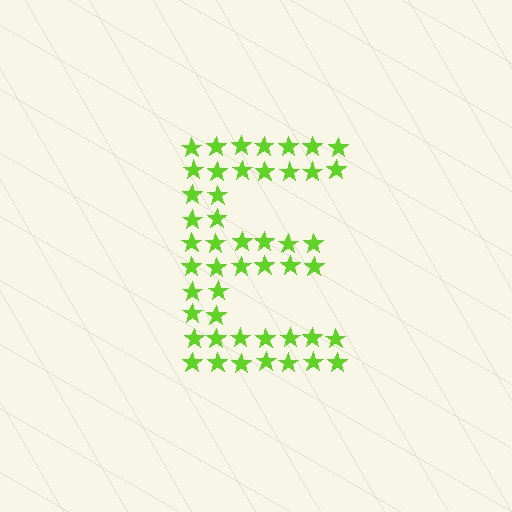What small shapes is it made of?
It is made of small stars.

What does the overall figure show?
The overall figure shows the letter E.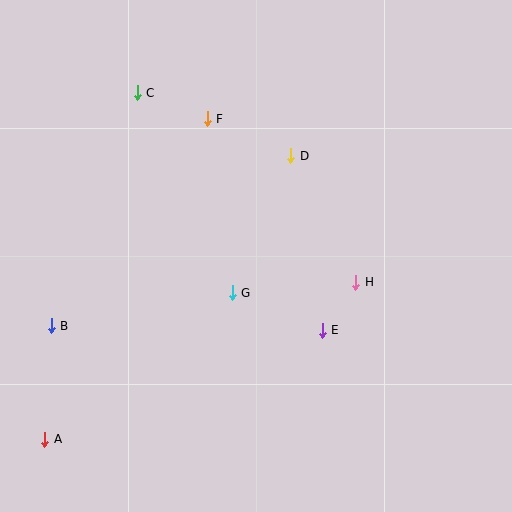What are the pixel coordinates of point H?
Point H is at (356, 282).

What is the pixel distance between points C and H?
The distance between C and H is 289 pixels.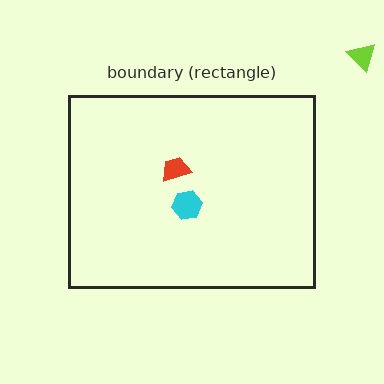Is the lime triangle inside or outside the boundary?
Outside.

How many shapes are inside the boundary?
2 inside, 1 outside.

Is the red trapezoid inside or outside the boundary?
Inside.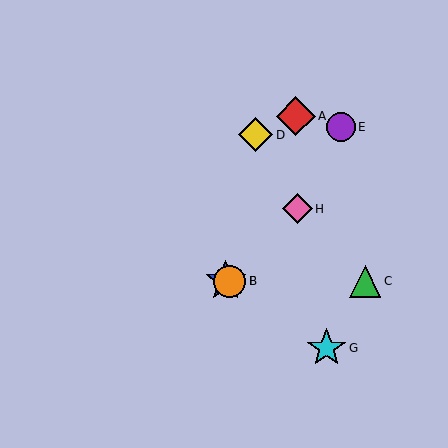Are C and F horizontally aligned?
Yes, both are at y≈281.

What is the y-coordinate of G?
Object G is at y≈348.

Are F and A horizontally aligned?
No, F is at y≈281 and A is at y≈116.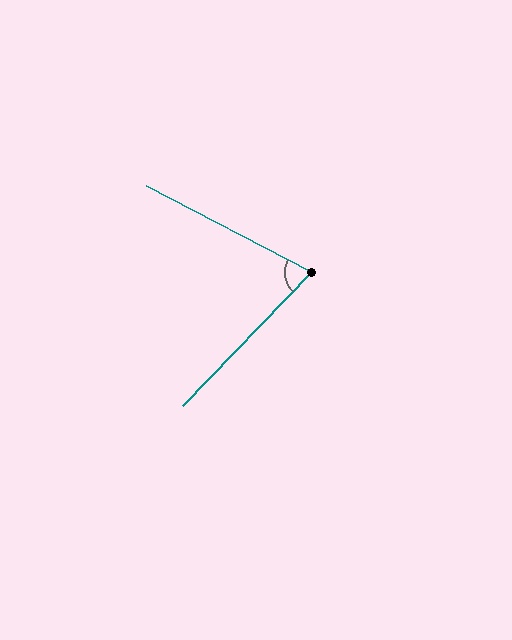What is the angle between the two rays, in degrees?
Approximately 74 degrees.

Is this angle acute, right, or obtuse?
It is acute.